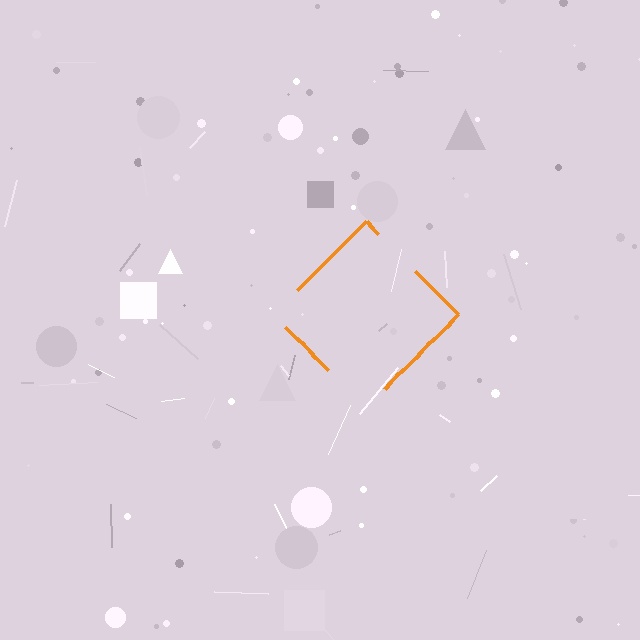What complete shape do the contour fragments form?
The contour fragments form a diamond.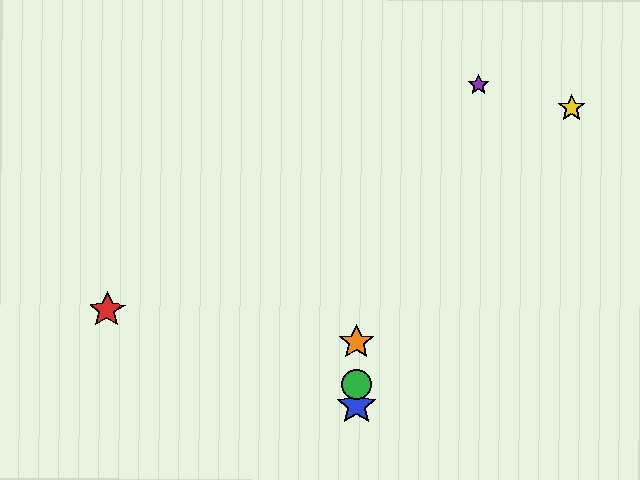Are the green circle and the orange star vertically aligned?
Yes, both are at x≈356.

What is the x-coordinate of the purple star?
The purple star is at x≈479.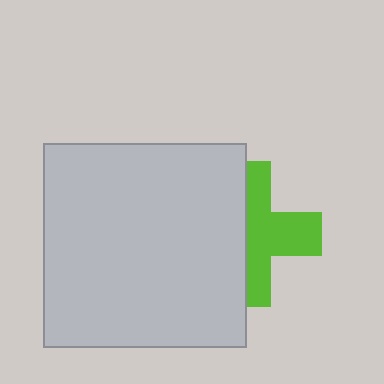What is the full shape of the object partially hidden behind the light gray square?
The partially hidden object is a lime cross.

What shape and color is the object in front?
The object in front is a light gray square.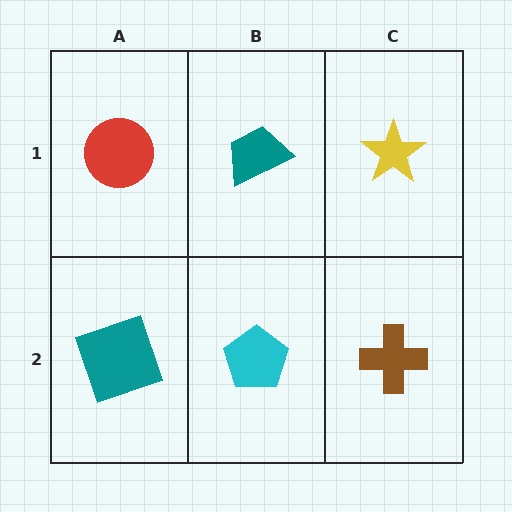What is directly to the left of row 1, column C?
A teal trapezoid.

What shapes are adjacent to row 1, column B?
A cyan pentagon (row 2, column B), a red circle (row 1, column A), a yellow star (row 1, column C).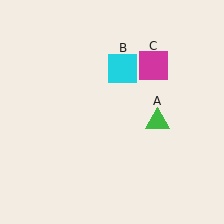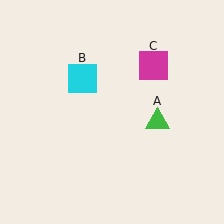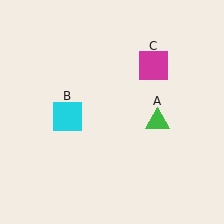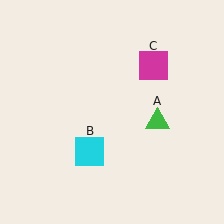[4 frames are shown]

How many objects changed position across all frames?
1 object changed position: cyan square (object B).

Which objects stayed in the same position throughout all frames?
Green triangle (object A) and magenta square (object C) remained stationary.